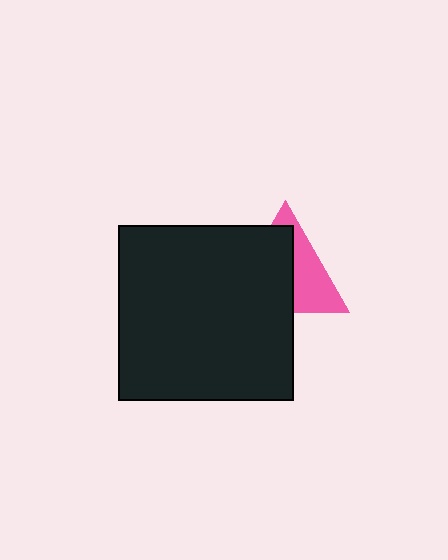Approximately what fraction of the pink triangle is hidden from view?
Roughly 57% of the pink triangle is hidden behind the black square.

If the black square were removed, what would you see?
You would see the complete pink triangle.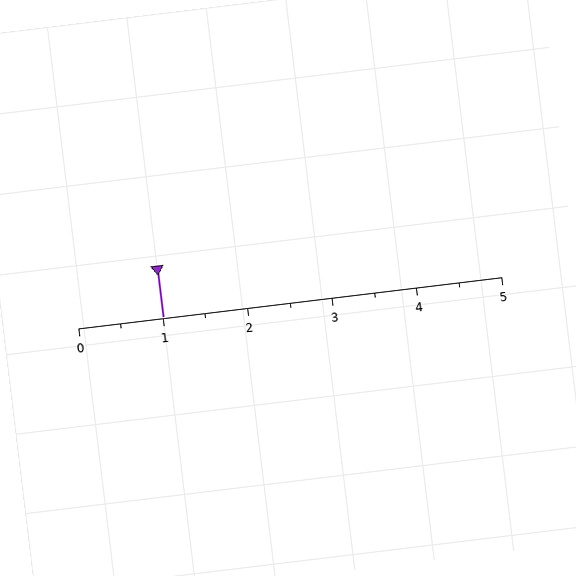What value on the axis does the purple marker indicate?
The marker indicates approximately 1.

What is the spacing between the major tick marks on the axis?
The major ticks are spaced 1 apart.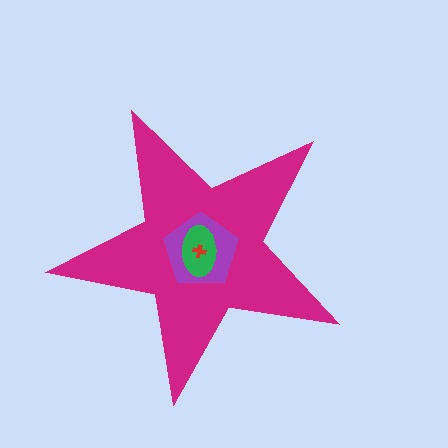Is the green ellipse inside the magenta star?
Yes.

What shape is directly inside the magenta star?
The purple pentagon.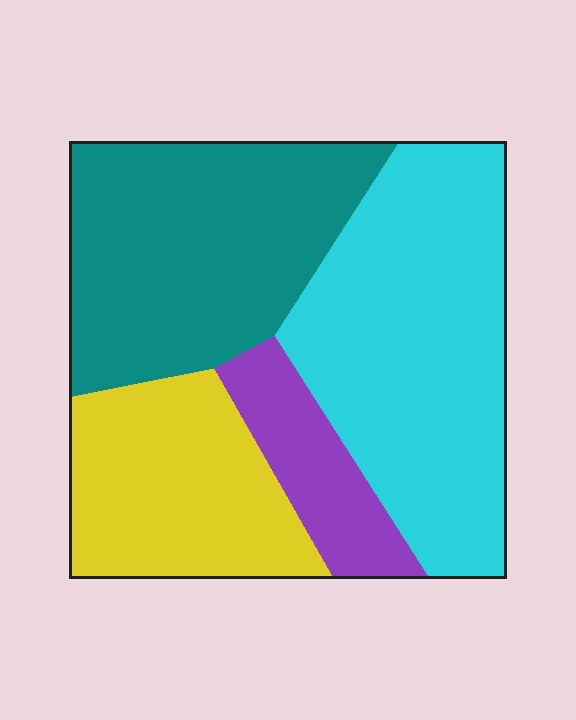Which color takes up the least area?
Purple, at roughly 10%.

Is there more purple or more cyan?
Cyan.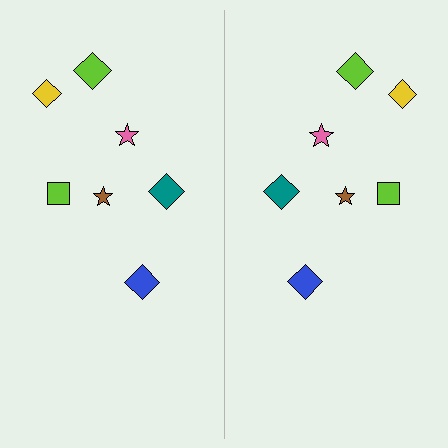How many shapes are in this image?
There are 14 shapes in this image.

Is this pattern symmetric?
Yes, this pattern has bilateral (reflection) symmetry.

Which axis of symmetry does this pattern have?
The pattern has a vertical axis of symmetry running through the center of the image.